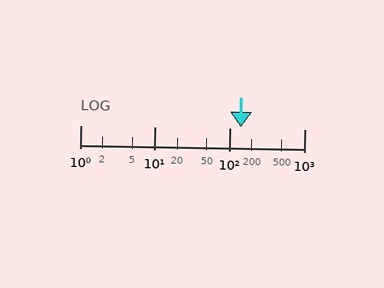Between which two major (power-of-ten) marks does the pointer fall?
The pointer is between 100 and 1000.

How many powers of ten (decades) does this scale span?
The scale spans 3 decades, from 1 to 1000.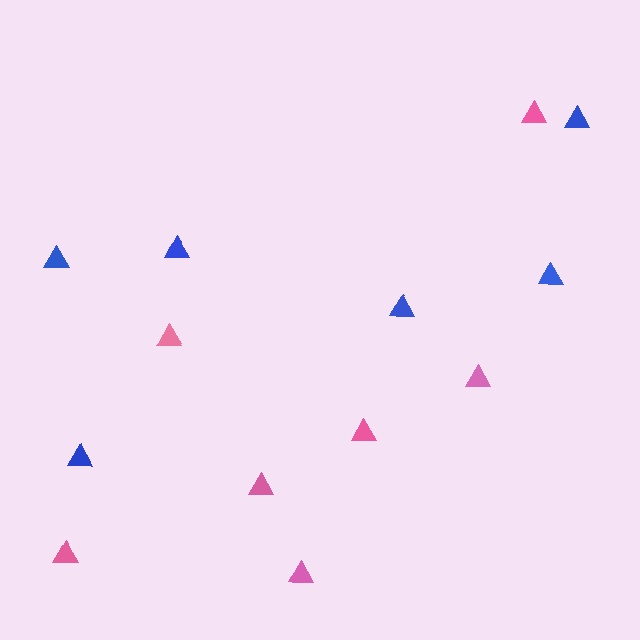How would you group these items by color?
There are 2 groups: one group of pink triangles (7) and one group of blue triangles (6).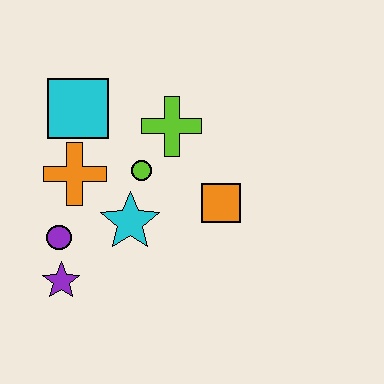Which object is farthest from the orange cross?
The orange square is farthest from the orange cross.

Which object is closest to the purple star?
The purple circle is closest to the purple star.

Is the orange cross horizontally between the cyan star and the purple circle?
Yes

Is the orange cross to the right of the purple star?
Yes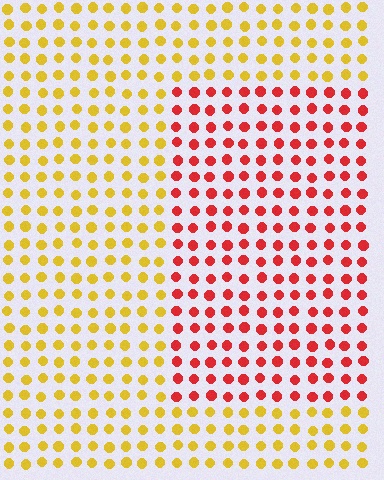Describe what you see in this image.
The image is filled with small yellow elements in a uniform arrangement. A rectangle-shaped region is visible where the elements are tinted to a slightly different hue, forming a subtle color boundary.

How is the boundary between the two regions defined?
The boundary is defined purely by a slight shift in hue (about 53 degrees). Spacing, size, and orientation are identical on both sides.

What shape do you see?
I see a rectangle.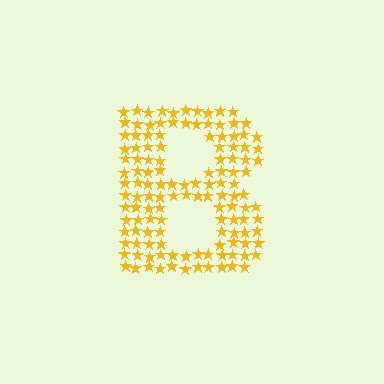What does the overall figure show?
The overall figure shows the letter B.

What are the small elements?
The small elements are stars.